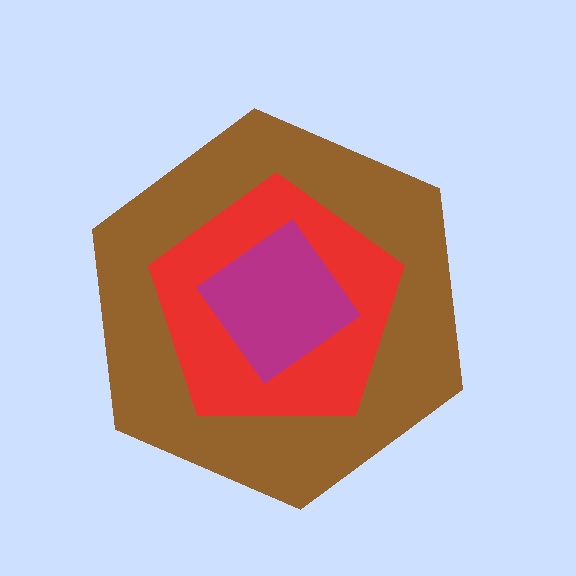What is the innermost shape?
The magenta diamond.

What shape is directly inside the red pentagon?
The magenta diamond.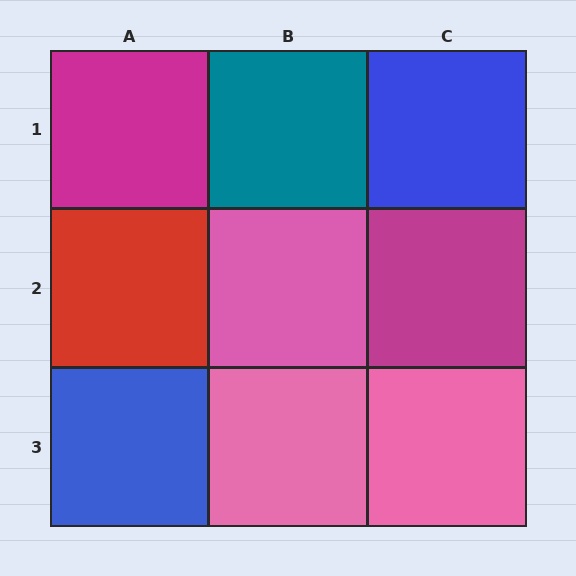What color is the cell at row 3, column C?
Pink.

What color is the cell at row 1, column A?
Magenta.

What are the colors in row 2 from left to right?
Red, pink, magenta.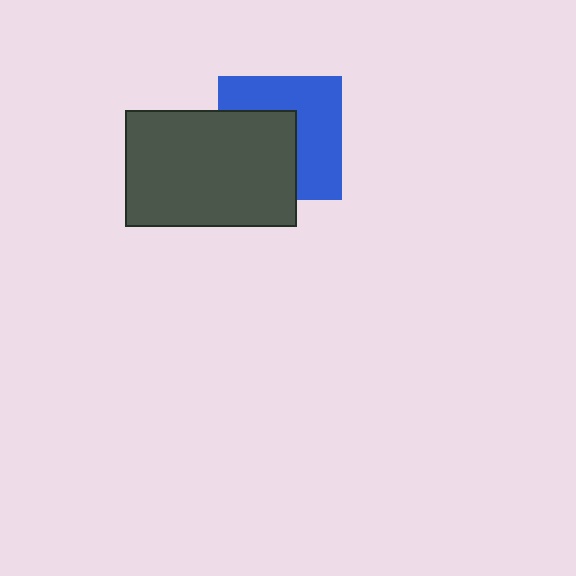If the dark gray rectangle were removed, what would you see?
You would see the complete blue square.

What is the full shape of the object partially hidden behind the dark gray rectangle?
The partially hidden object is a blue square.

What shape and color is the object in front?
The object in front is a dark gray rectangle.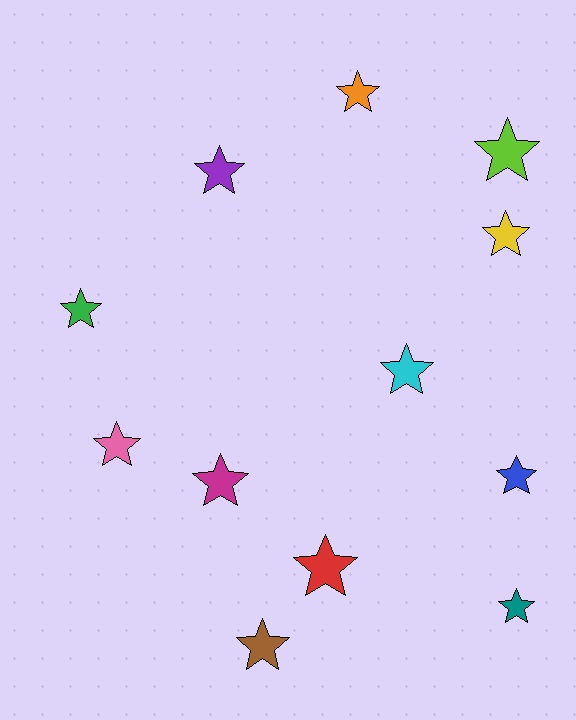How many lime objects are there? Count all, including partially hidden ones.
There is 1 lime object.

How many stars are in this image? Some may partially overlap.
There are 12 stars.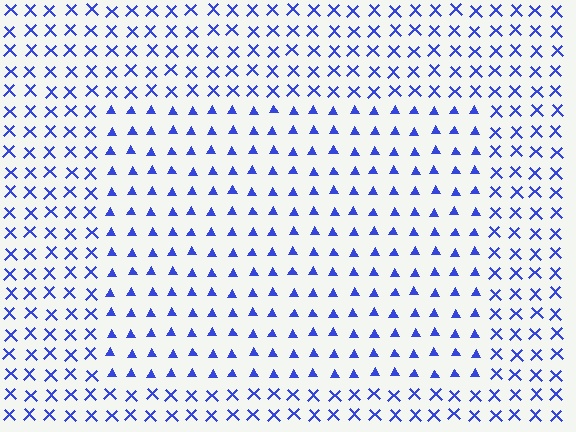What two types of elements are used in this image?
The image uses triangles inside the rectangle region and X marks outside it.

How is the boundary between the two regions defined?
The boundary is defined by a change in element shape: triangles inside vs. X marks outside. All elements share the same color and spacing.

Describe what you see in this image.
The image is filled with small blue elements arranged in a uniform grid. A rectangle-shaped region contains triangles, while the surrounding area contains X marks. The boundary is defined purely by the change in element shape.